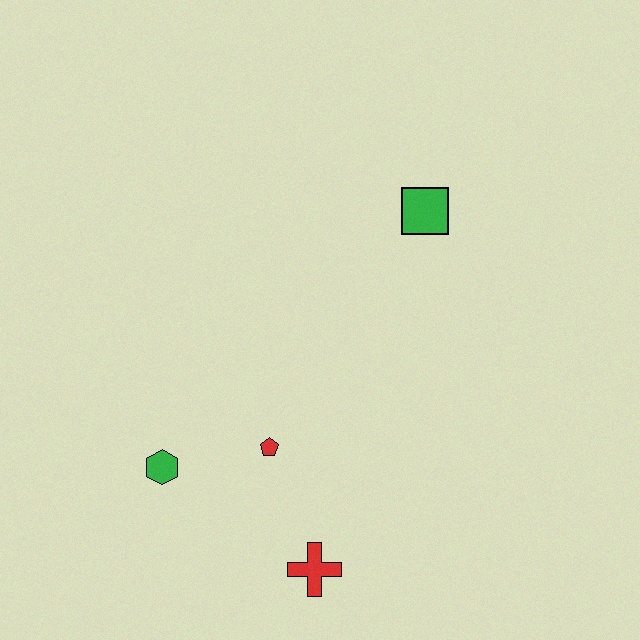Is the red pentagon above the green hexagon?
Yes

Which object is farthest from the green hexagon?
The green square is farthest from the green hexagon.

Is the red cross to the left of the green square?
Yes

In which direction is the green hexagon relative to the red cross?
The green hexagon is to the left of the red cross.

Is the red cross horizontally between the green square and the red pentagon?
Yes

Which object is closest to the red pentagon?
The green hexagon is closest to the red pentagon.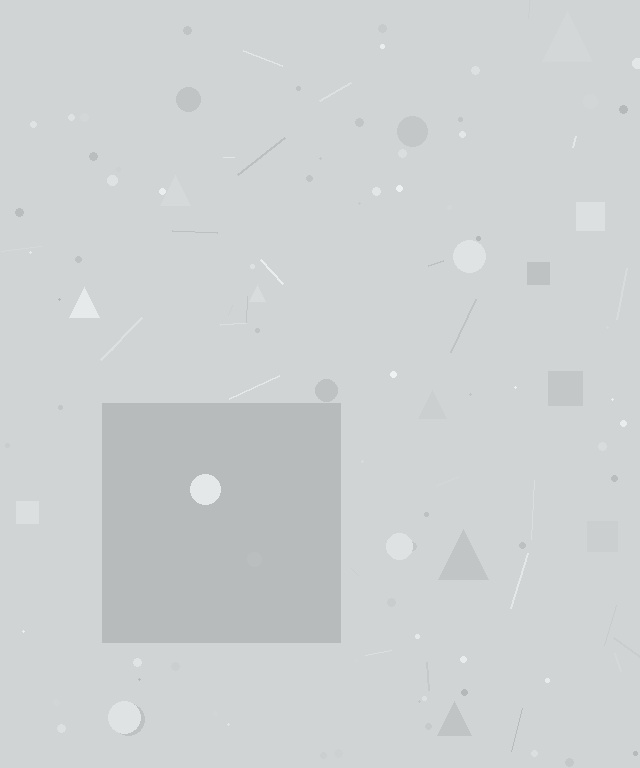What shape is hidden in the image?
A square is hidden in the image.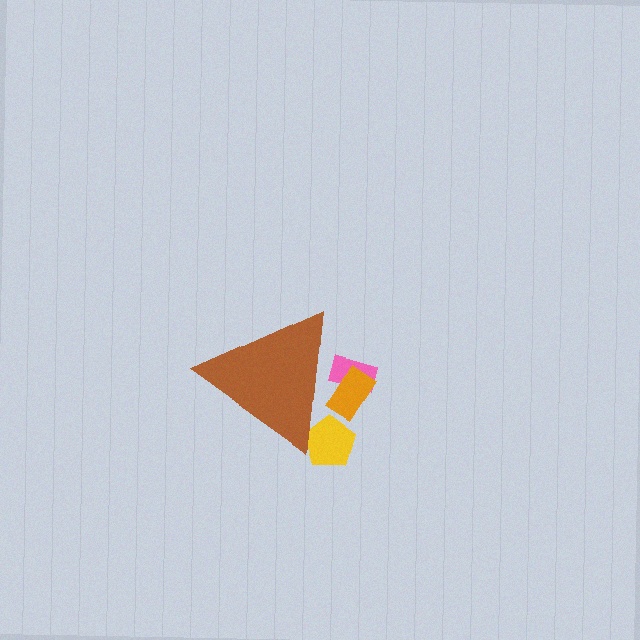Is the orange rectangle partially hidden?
Yes, the orange rectangle is partially hidden behind the brown triangle.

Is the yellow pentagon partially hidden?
Yes, the yellow pentagon is partially hidden behind the brown triangle.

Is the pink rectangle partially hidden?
Yes, the pink rectangle is partially hidden behind the brown triangle.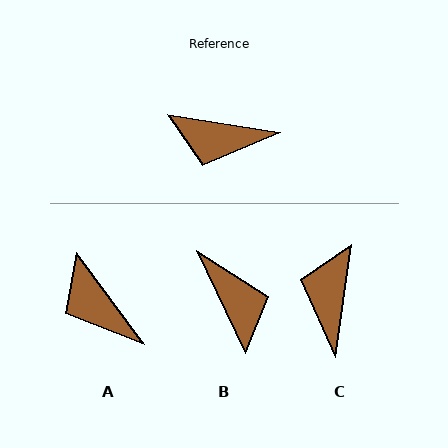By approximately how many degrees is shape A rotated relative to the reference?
Approximately 44 degrees clockwise.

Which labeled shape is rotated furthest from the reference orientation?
B, about 125 degrees away.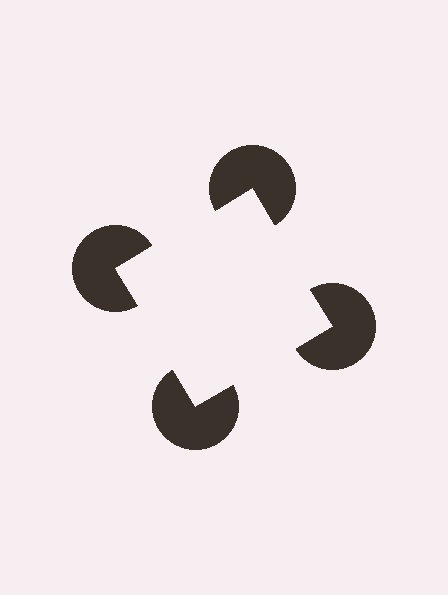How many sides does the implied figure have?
4 sides.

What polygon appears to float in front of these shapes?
An illusory square — its edges are inferred from the aligned wedge cuts in the pac-man discs, not physically drawn.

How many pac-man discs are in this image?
There are 4 — one at each vertex of the illusory square.